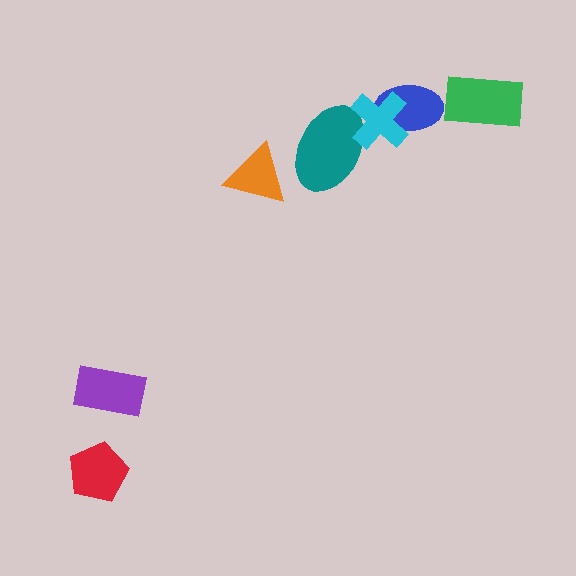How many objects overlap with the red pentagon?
0 objects overlap with the red pentagon.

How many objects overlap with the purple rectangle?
0 objects overlap with the purple rectangle.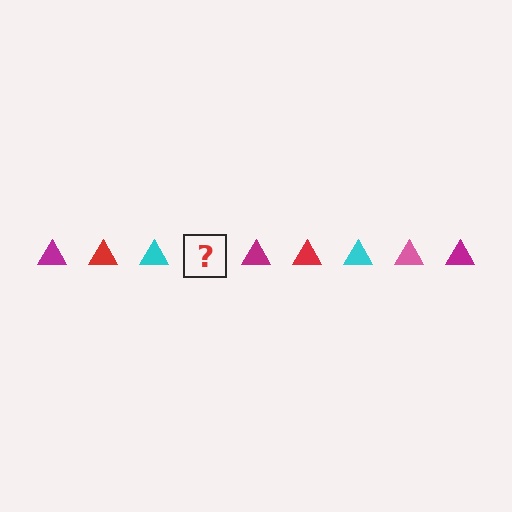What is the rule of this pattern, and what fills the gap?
The rule is that the pattern cycles through magenta, red, cyan, pink triangles. The gap should be filled with a pink triangle.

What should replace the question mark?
The question mark should be replaced with a pink triangle.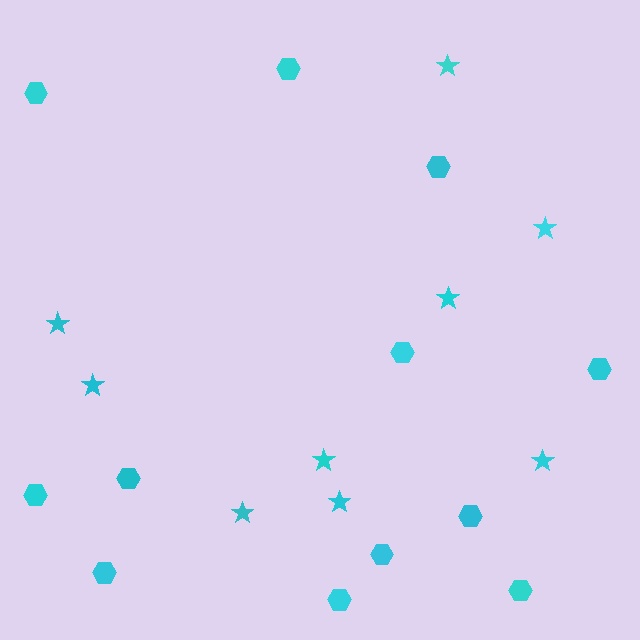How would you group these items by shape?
There are 2 groups: one group of stars (9) and one group of hexagons (12).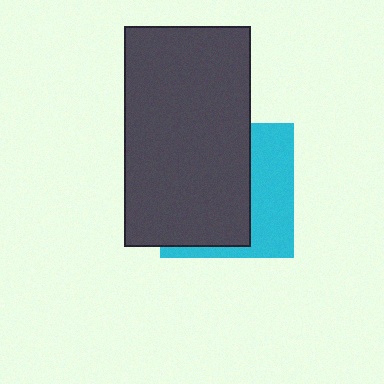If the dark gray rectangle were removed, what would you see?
You would see the complete cyan square.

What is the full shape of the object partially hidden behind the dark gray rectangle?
The partially hidden object is a cyan square.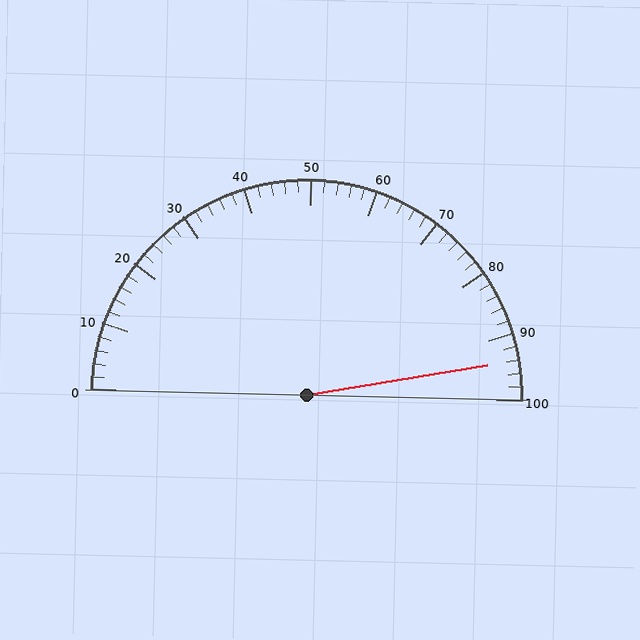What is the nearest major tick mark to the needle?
The nearest major tick mark is 90.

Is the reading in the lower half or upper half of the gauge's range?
The reading is in the upper half of the range (0 to 100).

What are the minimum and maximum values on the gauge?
The gauge ranges from 0 to 100.